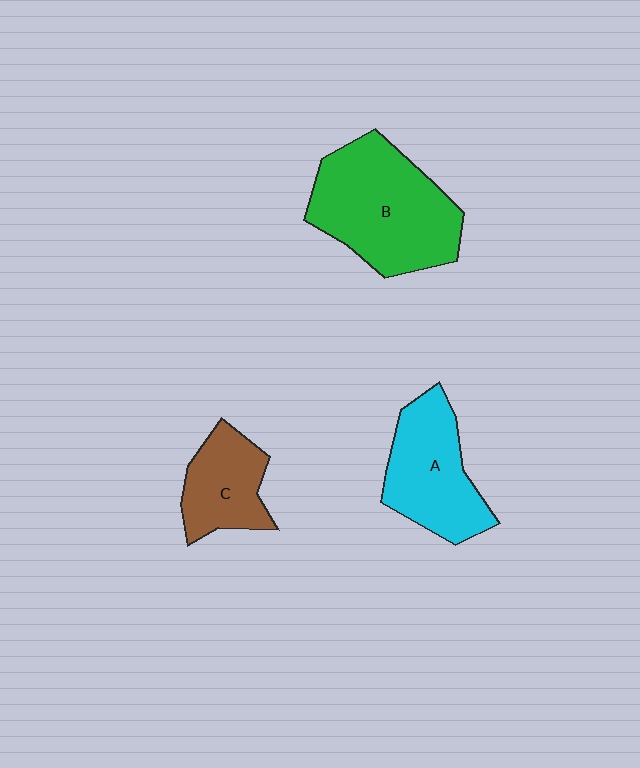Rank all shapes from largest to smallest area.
From largest to smallest: B (green), A (cyan), C (brown).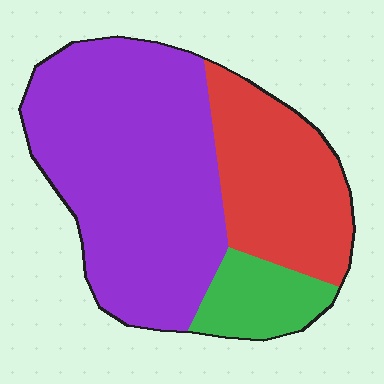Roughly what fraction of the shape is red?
Red covers around 30% of the shape.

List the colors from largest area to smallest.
From largest to smallest: purple, red, green.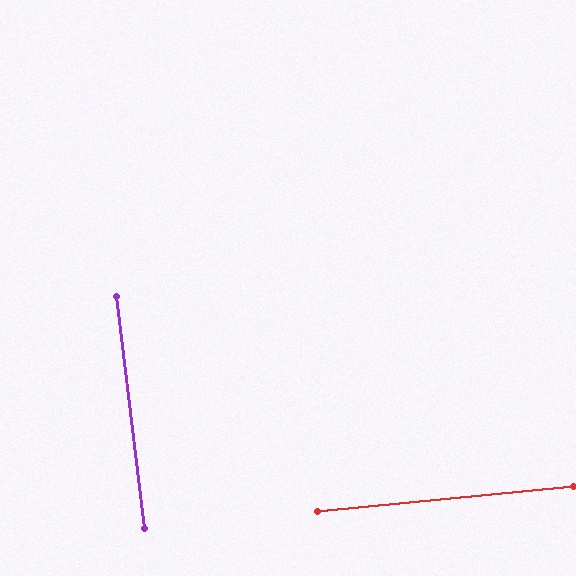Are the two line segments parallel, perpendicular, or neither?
Perpendicular — they meet at approximately 89°.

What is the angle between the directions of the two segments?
Approximately 89 degrees.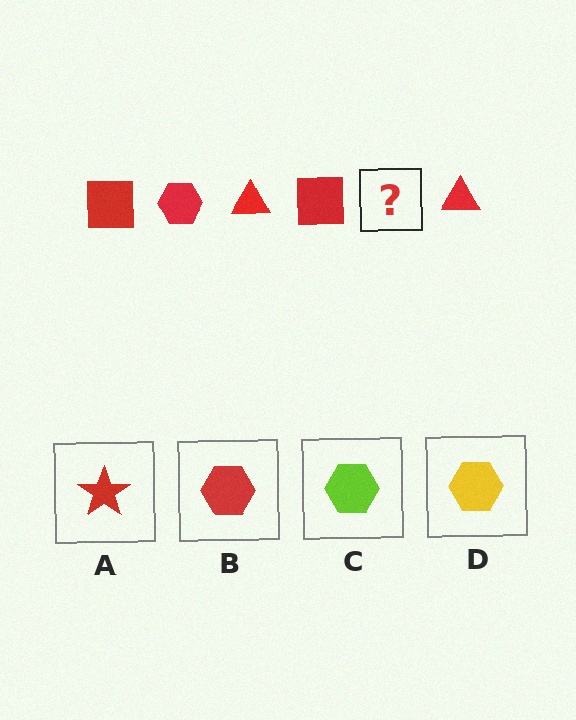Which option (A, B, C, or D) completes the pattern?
B.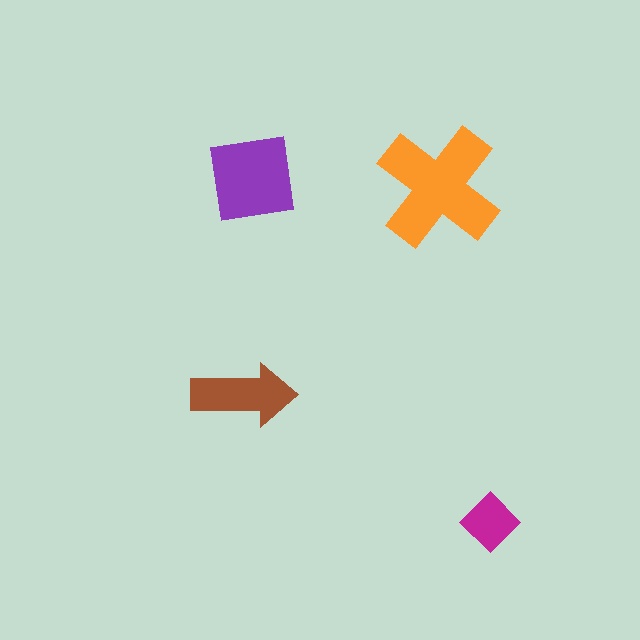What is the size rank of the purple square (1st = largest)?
2nd.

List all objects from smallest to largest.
The magenta diamond, the brown arrow, the purple square, the orange cross.